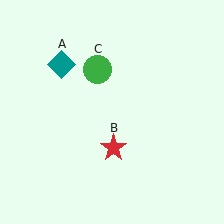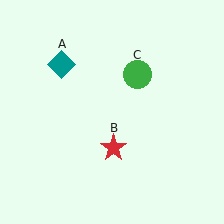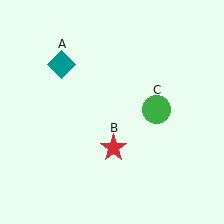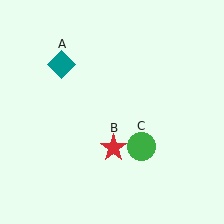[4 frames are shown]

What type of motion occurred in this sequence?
The green circle (object C) rotated clockwise around the center of the scene.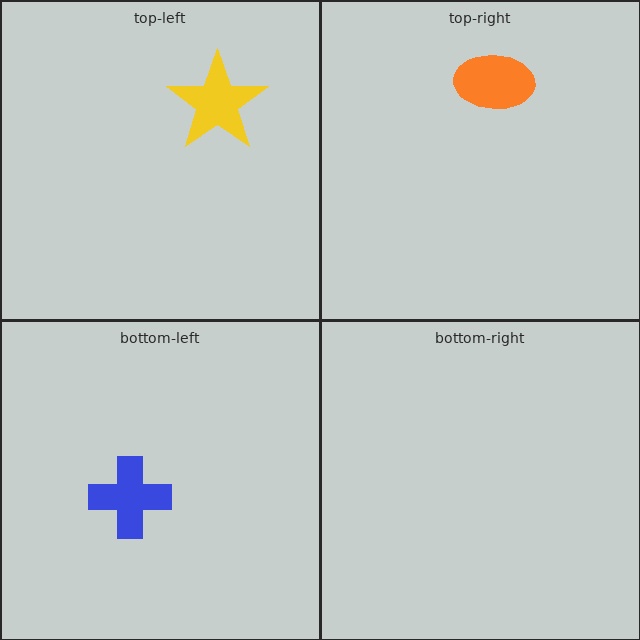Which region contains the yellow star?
The top-left region.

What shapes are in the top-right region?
The orange ellipse.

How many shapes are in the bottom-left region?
1.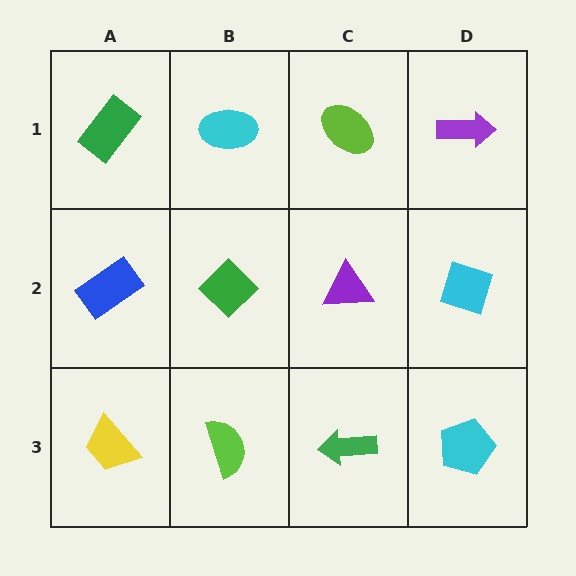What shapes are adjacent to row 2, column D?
A purple arrow (row 1, column D), a cyan pentagon (row 3, column D), a purple triangle (row 2, column C).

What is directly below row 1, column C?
A purple triangle.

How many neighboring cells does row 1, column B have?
3.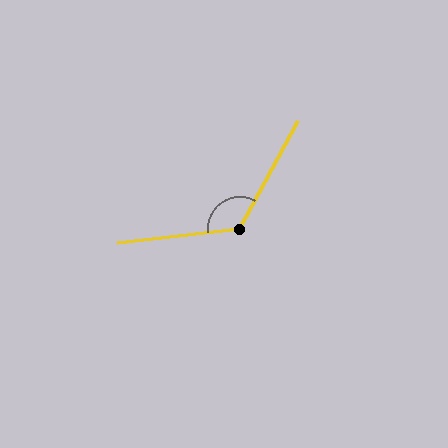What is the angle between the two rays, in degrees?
Approximately 125 degrees.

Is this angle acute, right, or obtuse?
It is obtuse.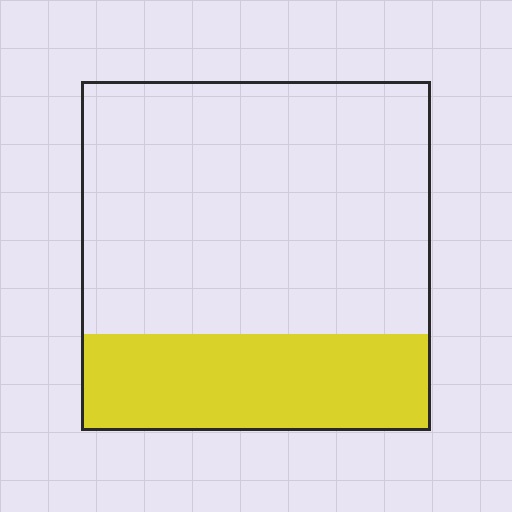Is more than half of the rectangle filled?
No.